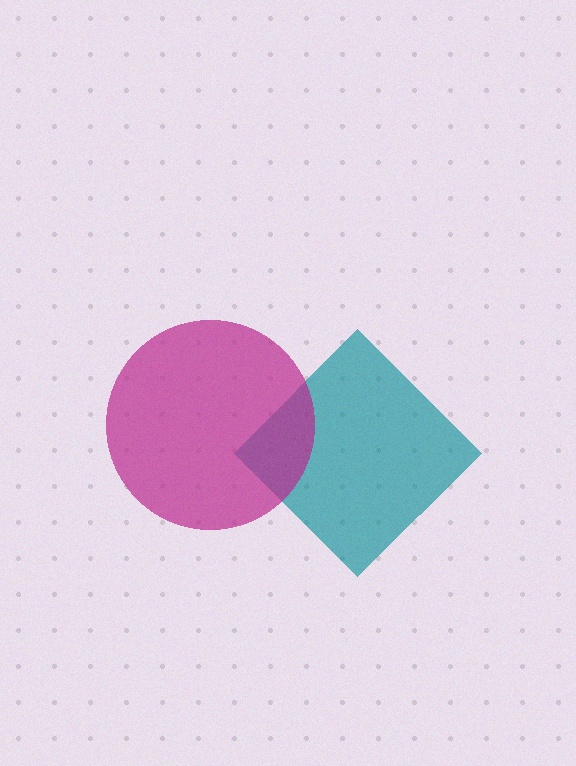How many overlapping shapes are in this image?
There are 2 overlapping shapes in the image.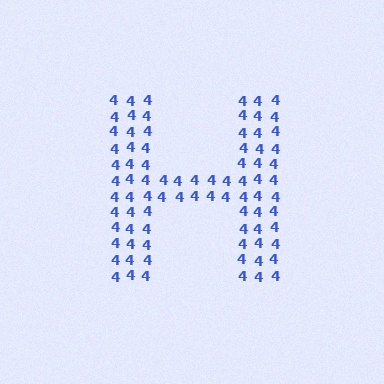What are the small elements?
The small elements are digit 4's.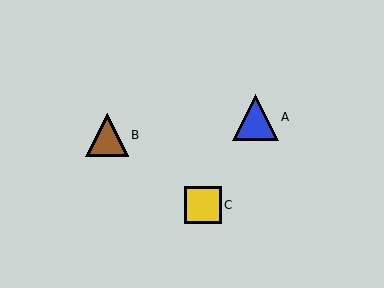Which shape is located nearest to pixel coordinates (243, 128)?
The blue triangle (labeled A) at (255, 117) is nearest to that location.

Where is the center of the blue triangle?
The center of the blue triangle is at (255, 117).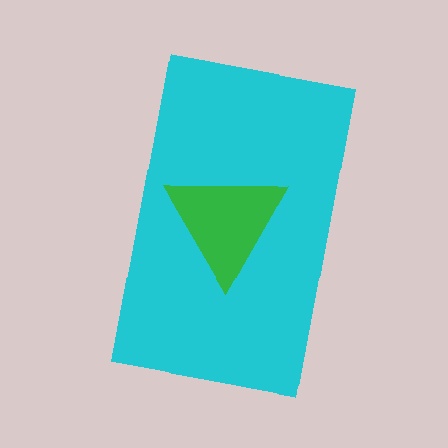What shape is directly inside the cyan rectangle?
The green triangle.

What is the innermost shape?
The green triangle.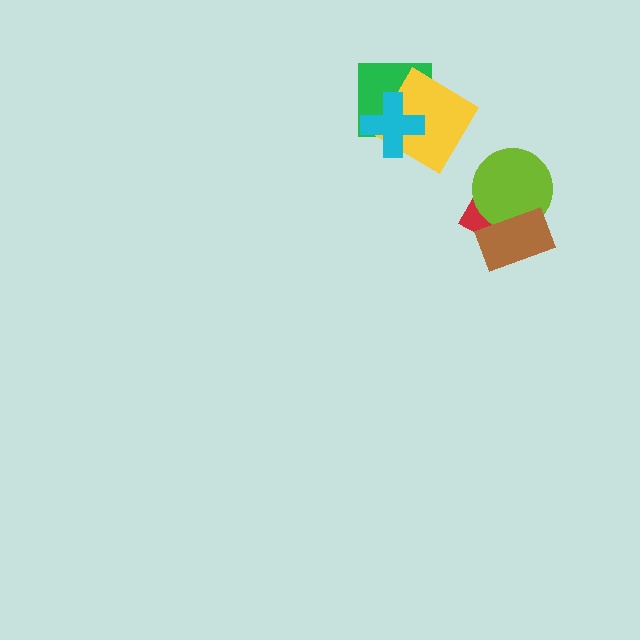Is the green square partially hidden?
Yes, it is partially covered by another shape.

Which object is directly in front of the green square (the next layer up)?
The yellow diamond is directly in front of the green square.